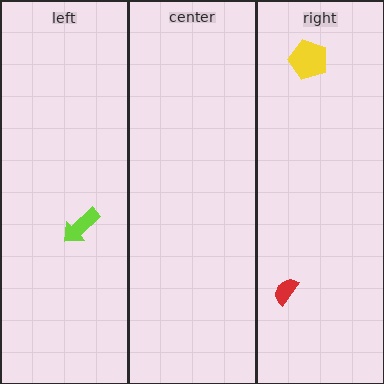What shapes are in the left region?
The lime arrow.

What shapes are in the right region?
The yellow pentagon, the red semicircle.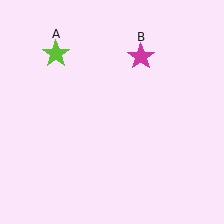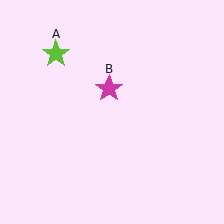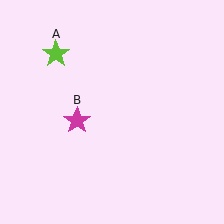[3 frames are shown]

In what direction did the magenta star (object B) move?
The magenta star (object B) moved down and to the left.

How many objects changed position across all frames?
1 object changed position: magenta star (object B).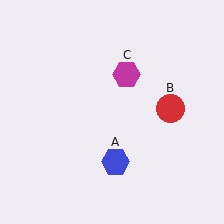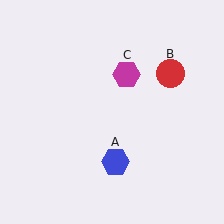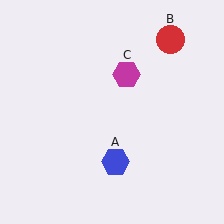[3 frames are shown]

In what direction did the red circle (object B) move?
The red circle (object B) moved up.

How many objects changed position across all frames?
1 object changed position: red circle (object B).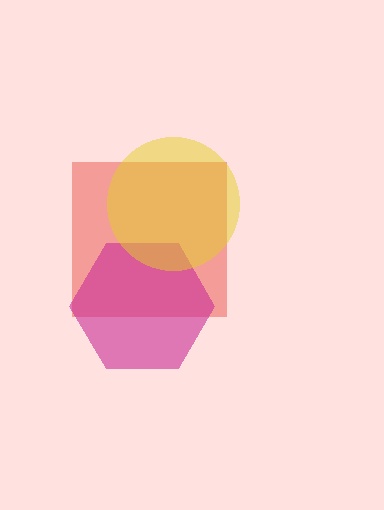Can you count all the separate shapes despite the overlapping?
Yes, there are 3 separate shapes.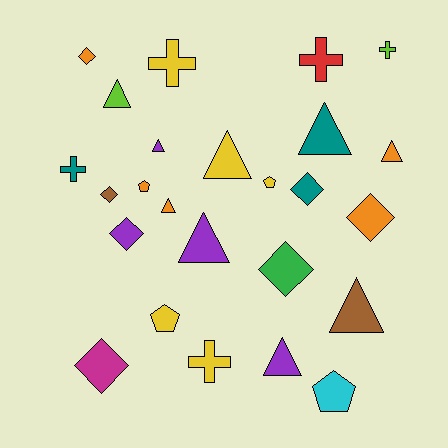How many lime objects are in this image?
There are 2 lime objects.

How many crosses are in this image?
There are 5 crosses.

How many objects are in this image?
There are 25 objects.